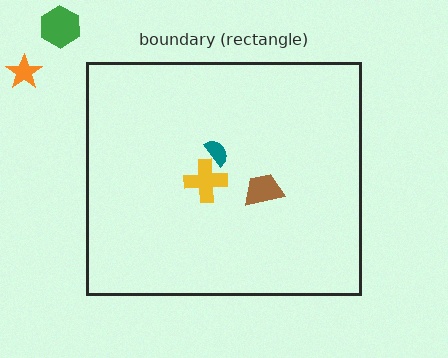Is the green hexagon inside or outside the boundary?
Outside.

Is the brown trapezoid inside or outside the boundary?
Inside.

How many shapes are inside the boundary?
3 inside, 2 outside.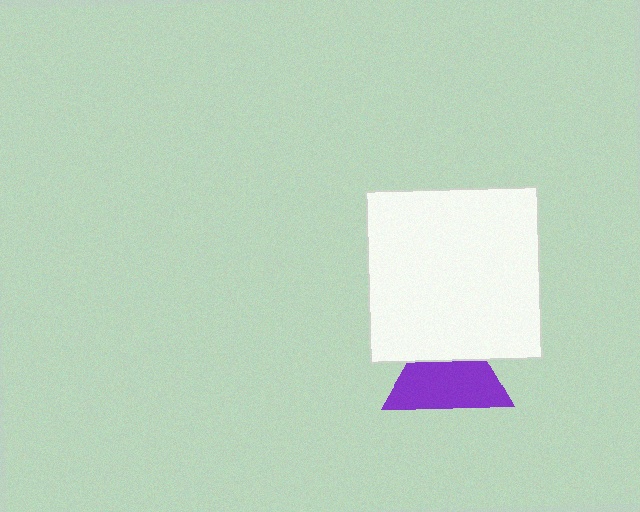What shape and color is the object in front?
The object in front is a white square.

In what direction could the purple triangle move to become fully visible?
The purple triangle could move down. That would shift it out from behind the white square entirely.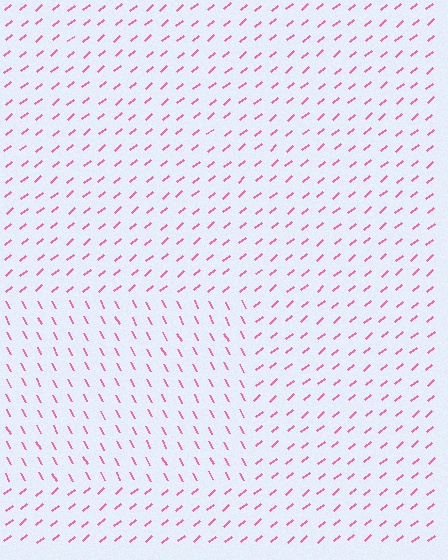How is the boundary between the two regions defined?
The boundary is defined purely by a change in line orientation (approximately 79 degrees difference). All lines are the same color and thickness.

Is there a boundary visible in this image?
Yes, there is a texture boundary formed by a change in line orientation.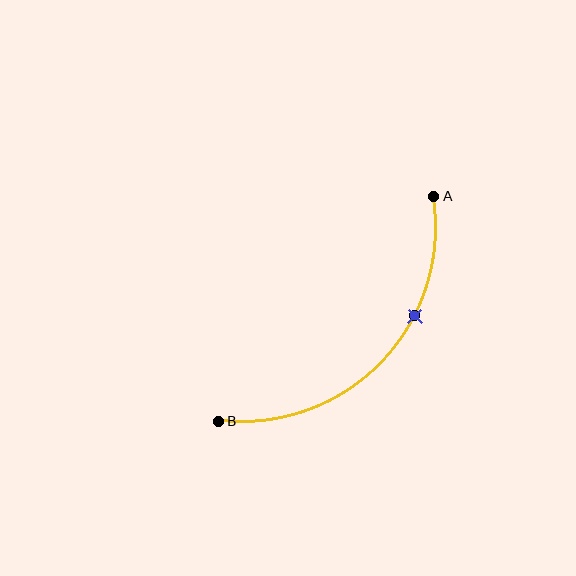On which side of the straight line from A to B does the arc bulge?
The arc bulges below and to the right of the straight line connecting A and B.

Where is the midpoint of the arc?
The arc midpoint is the point on the curve farthest from the straight line joining A and B. It sits below and to the right of that line.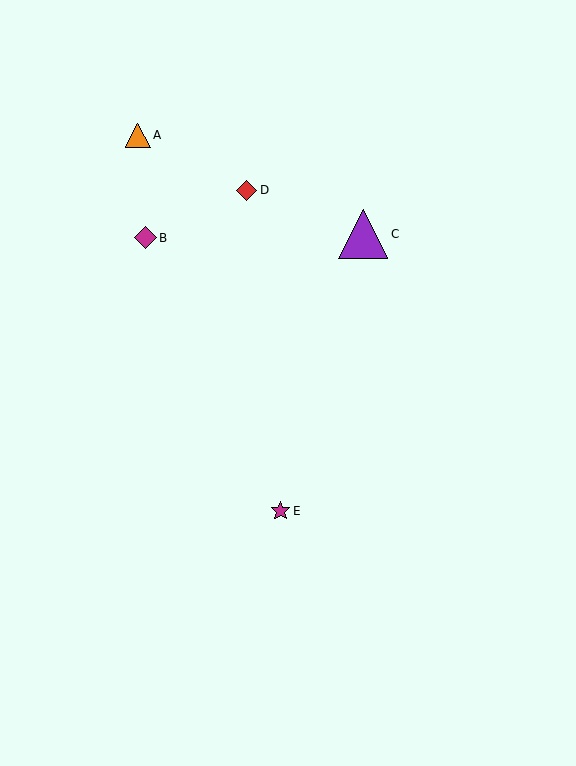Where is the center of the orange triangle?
The center of the orange triangle is at (138, 135).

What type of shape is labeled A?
Shape A is an orange triangle.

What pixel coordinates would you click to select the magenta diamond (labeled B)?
Click at (145, 238) to select the magenta diamond B.